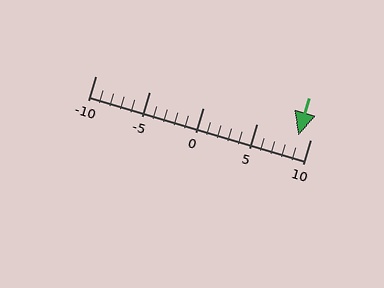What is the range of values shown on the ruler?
The ruler shows values from -10 to 10.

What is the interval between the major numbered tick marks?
The major tick marks are spaced 5 units apart.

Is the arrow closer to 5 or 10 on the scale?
The arrow is closer to 10.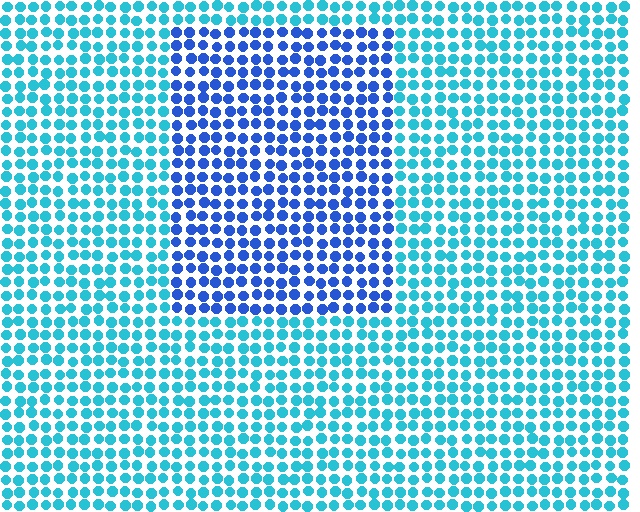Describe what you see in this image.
The image is filled with small cyan elements in a uniform arrangement. A rectangle-shaped region is visible where the elements are tinted to a slightly different hue, forming a subtle color boundary.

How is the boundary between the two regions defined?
The boundary is defined purely by a slight shift in hue (about 38 degrees). Spacing, size, and orientation are identical on both sides.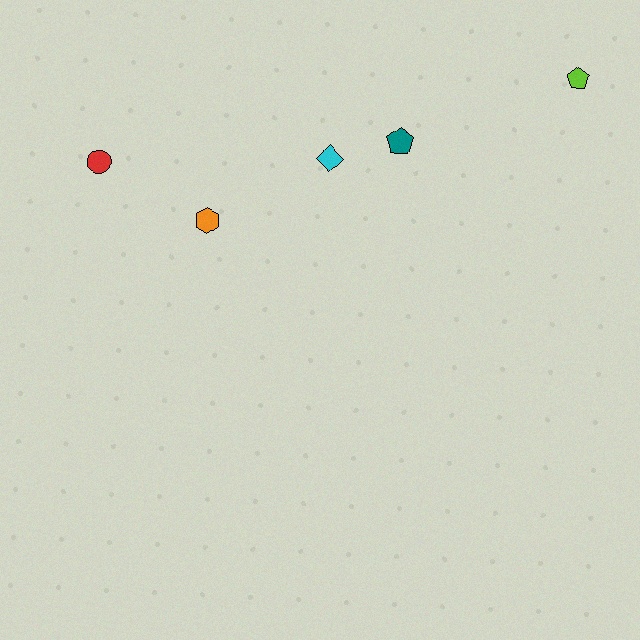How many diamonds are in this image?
There is 1 diamond.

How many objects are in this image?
There are 5 objects.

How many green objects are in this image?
There are no green objects.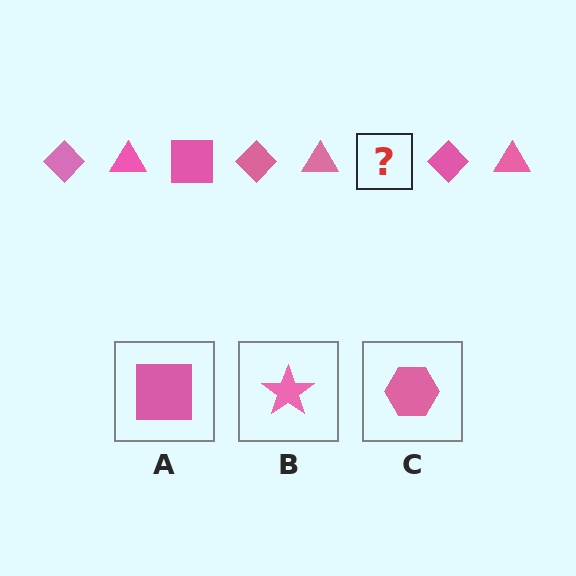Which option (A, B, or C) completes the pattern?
A.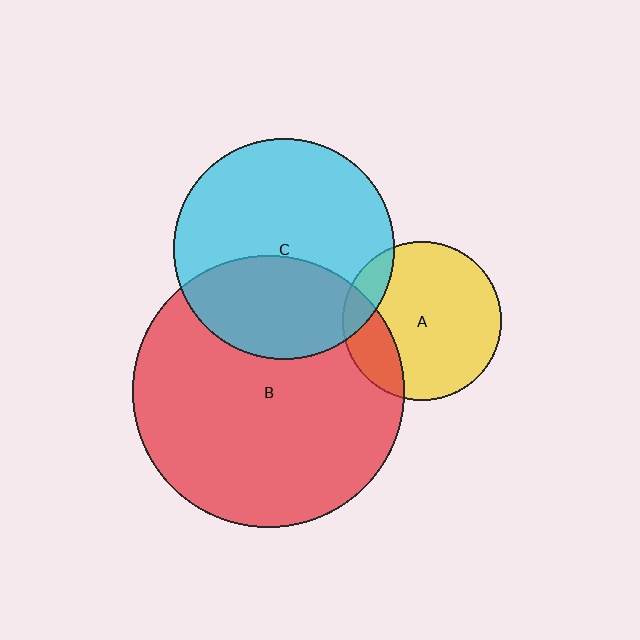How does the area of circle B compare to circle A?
Approximately 2.9 times.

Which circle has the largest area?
Circle B (red).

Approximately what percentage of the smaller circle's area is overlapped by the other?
Approximately 20%.